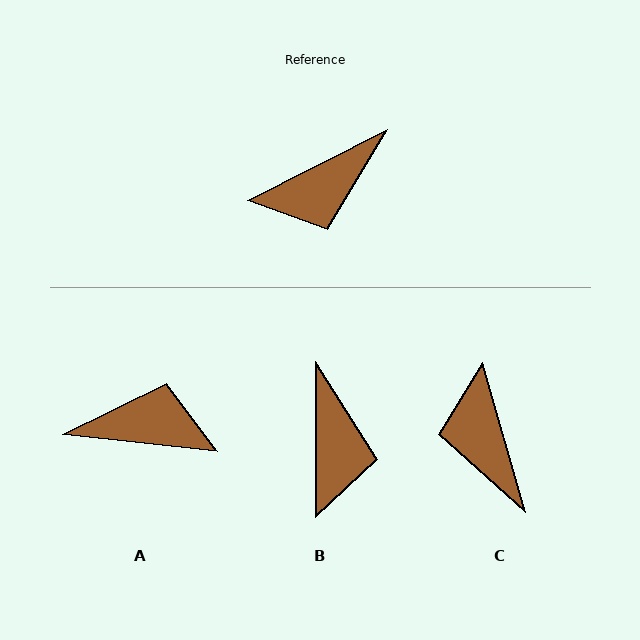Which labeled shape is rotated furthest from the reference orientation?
A, about 147 degrees away.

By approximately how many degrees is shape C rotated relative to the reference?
Approximately 101 degrees clockwise.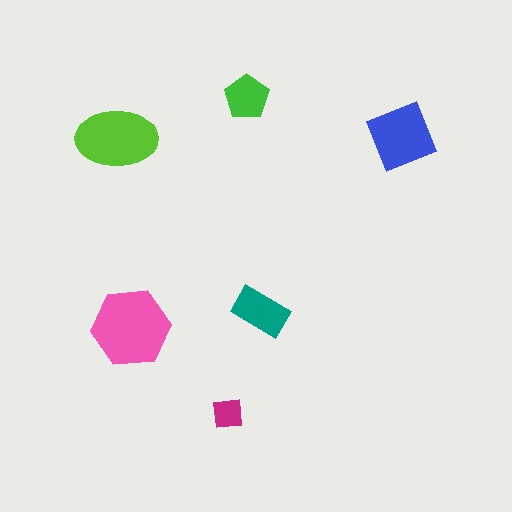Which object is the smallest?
The magenta square.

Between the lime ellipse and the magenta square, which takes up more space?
The lime ellipse.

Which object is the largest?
The pink hexagon.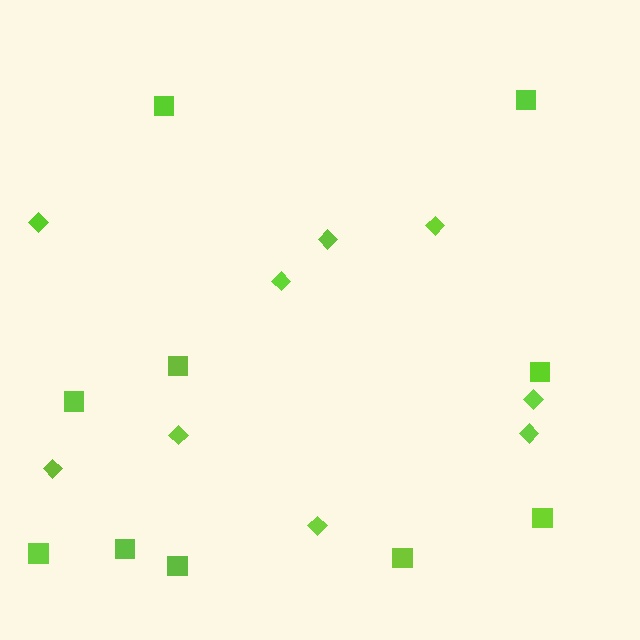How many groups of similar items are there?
There are 2 groups: one group of diamonds (9) and one group of squares (10).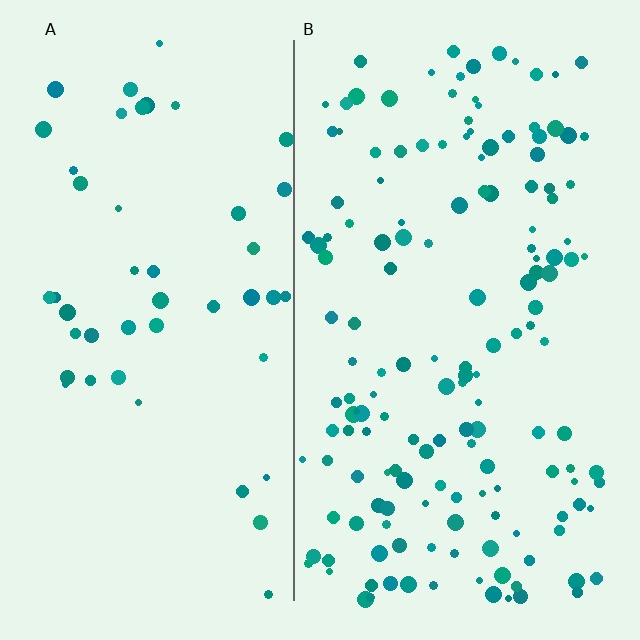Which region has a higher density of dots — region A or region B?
B (the right).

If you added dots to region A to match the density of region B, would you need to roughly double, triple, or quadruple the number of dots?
Approximately triple.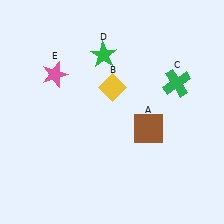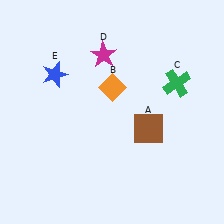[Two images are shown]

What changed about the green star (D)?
In Image 1, D is green. In Image 2, it changed to magenta.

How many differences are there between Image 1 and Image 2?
There are 3 differences between the two images.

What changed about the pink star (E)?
In Image 1, E is pink. In Image 2, it changed to blue.